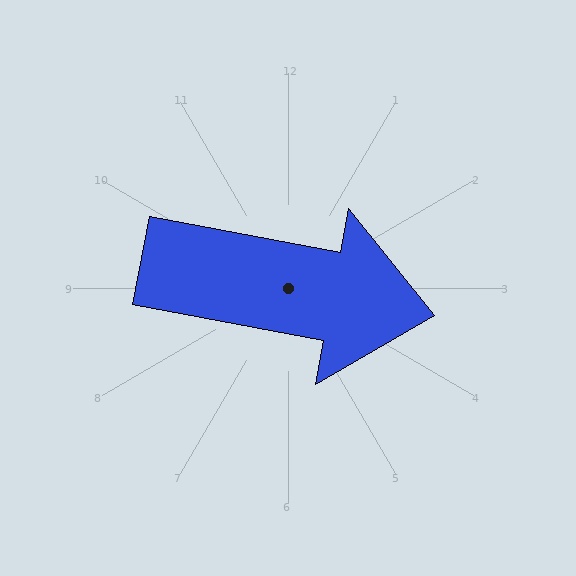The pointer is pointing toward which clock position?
Roughly 3 o'clock.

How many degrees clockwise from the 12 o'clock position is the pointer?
Approximately 101 degrees.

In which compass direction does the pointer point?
East.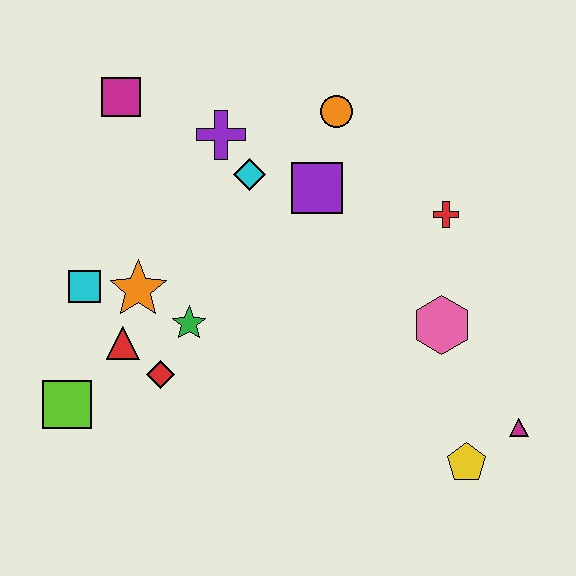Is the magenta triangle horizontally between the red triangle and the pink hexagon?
No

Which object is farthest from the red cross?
The lime square is farthest from the red cross.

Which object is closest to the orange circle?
The purple square is closest to the orange circle.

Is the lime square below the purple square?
Yes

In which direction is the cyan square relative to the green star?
The cyan square is to the left of the green star.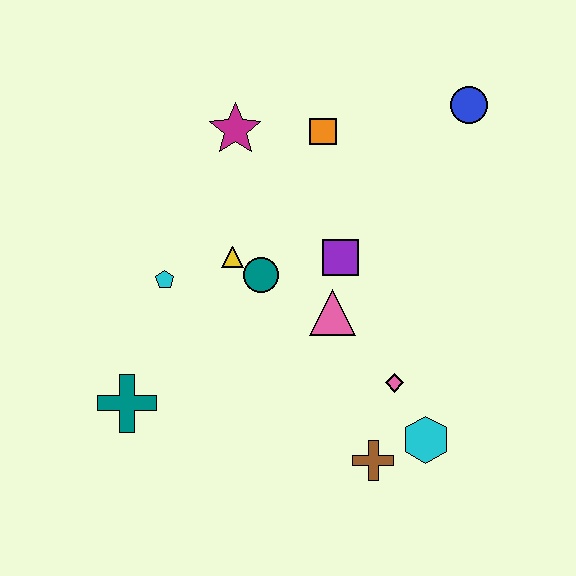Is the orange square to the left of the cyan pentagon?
No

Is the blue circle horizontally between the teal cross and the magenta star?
No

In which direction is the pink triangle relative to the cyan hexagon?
The pink triangle is above the cyan hexagon.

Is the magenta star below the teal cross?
No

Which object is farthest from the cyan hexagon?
The magenta star is farthest from the cyan hexagon.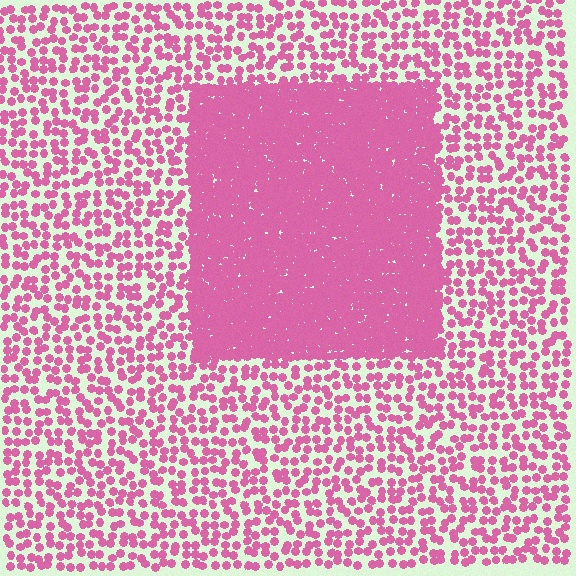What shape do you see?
I see a rectangle.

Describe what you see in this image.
The image contains small pink elements arranged at two different densities. A rectangle-shaped region is visible where the elements are more densely packed than the surrounding area.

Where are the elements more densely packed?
The elements are more densely packed inside the rectangle boundary.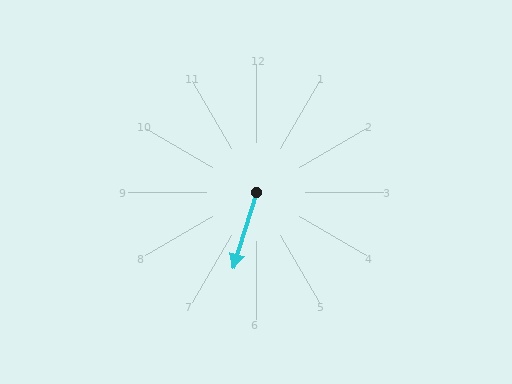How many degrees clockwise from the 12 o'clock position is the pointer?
Approximately 197 degrees.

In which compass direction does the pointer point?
South.